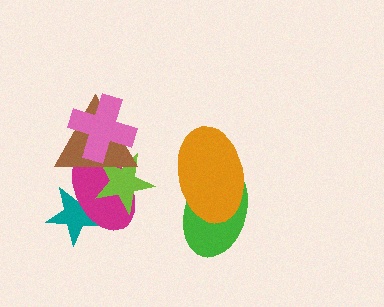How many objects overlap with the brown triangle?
3 objects overlap with the brown triangle.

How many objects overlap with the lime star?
4 objects overlap with the lime star.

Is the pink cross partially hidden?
No, no other shape covers it.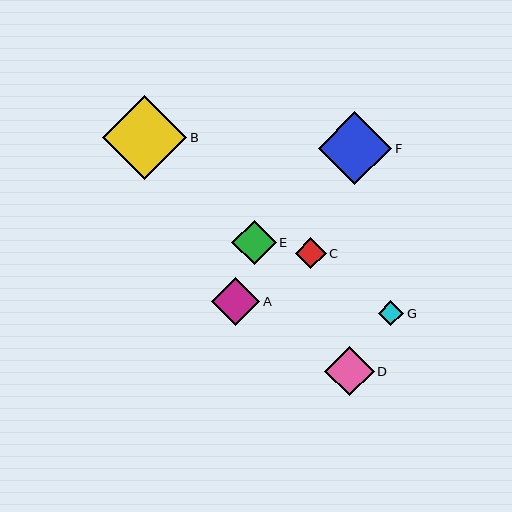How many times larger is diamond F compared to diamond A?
Diamond F is approximately 1.5 times the size of diamond A.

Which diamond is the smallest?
Diamond G is the smallest with a size of approximately 25 pixels.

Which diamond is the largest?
Diamond B is the largest with a size of approximately 84 pixels.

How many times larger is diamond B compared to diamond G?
Diamond B is approximately 3.3 times the size of diamond G.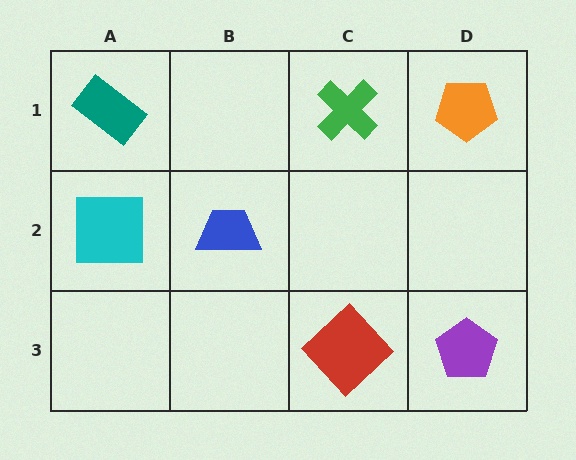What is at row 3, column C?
A red diamond.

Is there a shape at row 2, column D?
No, that cell is empty.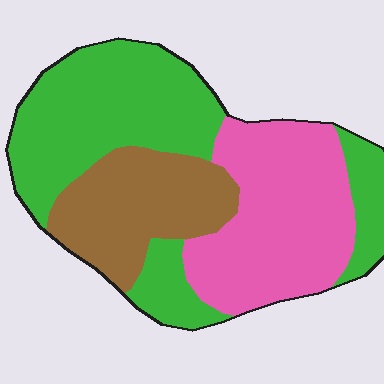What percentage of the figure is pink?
Pink takes up about one third (1/3) of the figure.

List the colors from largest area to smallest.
From largest to smallest: green, pink, brown.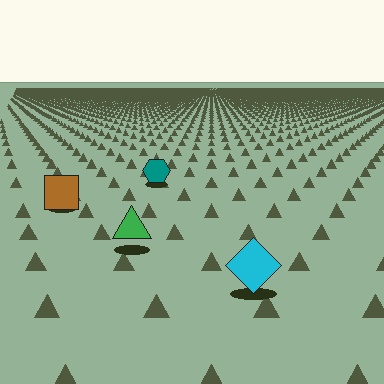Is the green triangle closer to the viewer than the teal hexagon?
Yes. The green triangle is closer — you can tell from the texture gradient: the ground texture is coarser near it.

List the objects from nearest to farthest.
From nearest to farthest: the cyan diamond, the green triangle, the brown square, the teal hexagon.